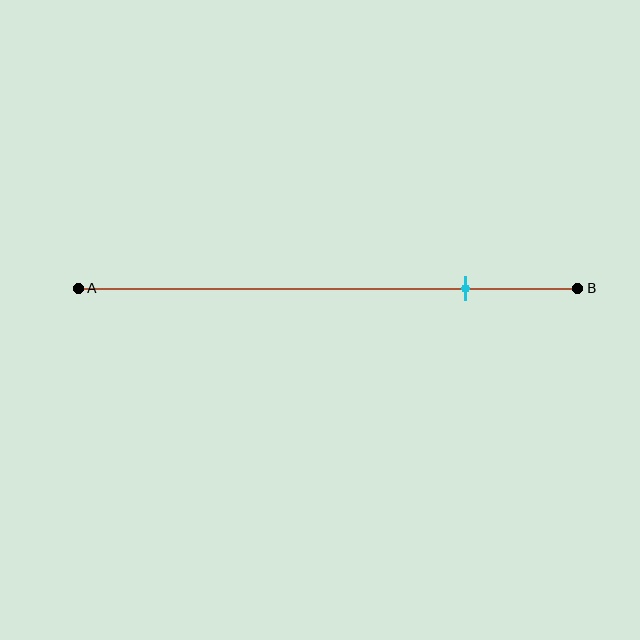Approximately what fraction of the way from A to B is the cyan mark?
The cyan mark is approximately 75% of the way from A to B.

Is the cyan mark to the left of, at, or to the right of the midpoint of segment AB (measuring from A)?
The cyan mark is to the right of the midpoint of segment AB.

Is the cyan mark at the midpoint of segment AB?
No, the mark is at about 75% from A, not at the 50% midpoint.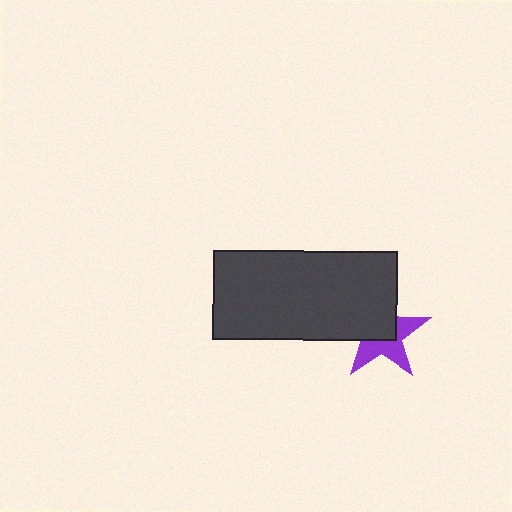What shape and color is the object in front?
The object in front is a dark gray rectangle.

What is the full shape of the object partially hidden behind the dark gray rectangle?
The partially hidden object is a purple star.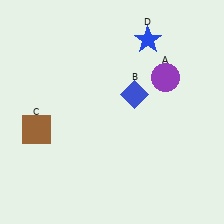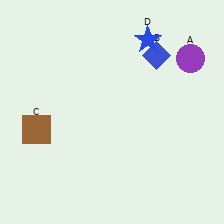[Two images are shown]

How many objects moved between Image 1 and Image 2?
2 objects moved between the two images.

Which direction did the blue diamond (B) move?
The blue diamond (B) moved up.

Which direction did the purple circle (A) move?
The purple circle (A) moved right.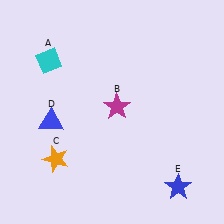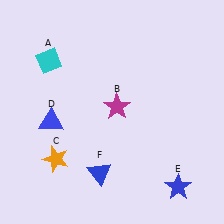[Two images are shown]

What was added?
A blue triangle (F) was added in Image 2.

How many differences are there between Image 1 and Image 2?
There is 1 difference between the two images.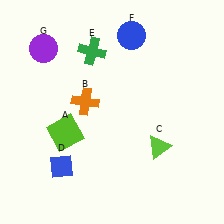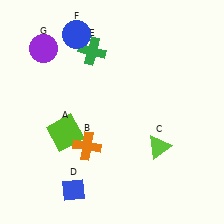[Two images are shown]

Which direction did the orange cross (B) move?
The orange cross (B) moved down.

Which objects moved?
The objects that moved are: the orange cross (B), the blue diamond (D), the blue circle (F).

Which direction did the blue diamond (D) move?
The blue diamond (D) moved down.